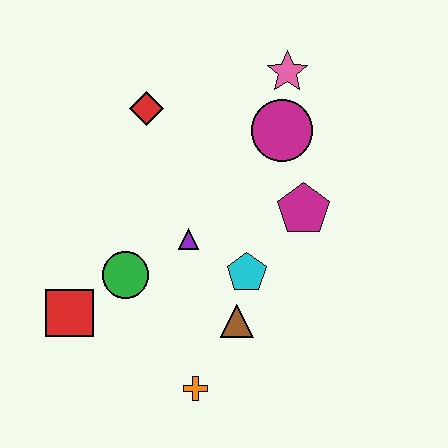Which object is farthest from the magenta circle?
The red square is farthest from the magenta circle.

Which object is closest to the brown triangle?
The cyan pentagon is closest to the brown triangle.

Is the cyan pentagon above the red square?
Yes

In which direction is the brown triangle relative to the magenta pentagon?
The brown triangle is below the magenta pentagon.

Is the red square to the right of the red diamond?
No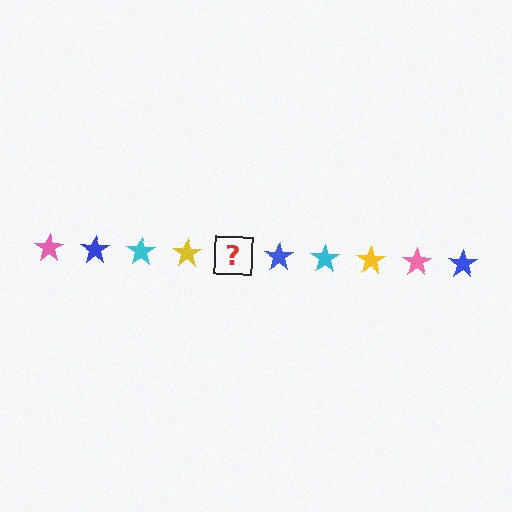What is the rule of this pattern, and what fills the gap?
The rule is that the pattern cycles through pink, blue, cyan, yellow stars. The gap should be filled with a pink star.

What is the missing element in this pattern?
The missing element is a pink star.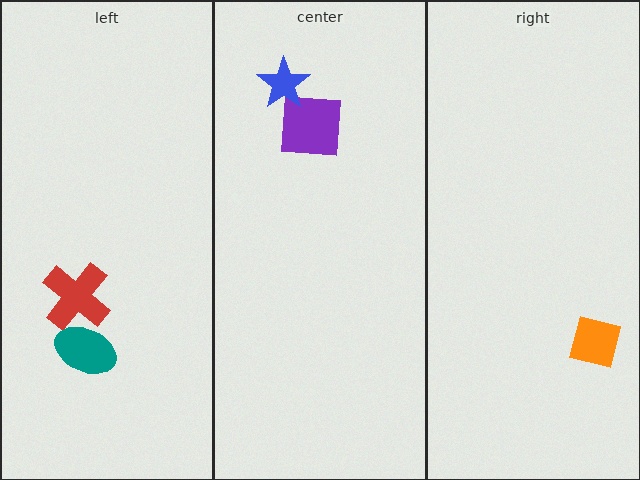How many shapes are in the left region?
2.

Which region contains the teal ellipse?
The left region.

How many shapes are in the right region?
1.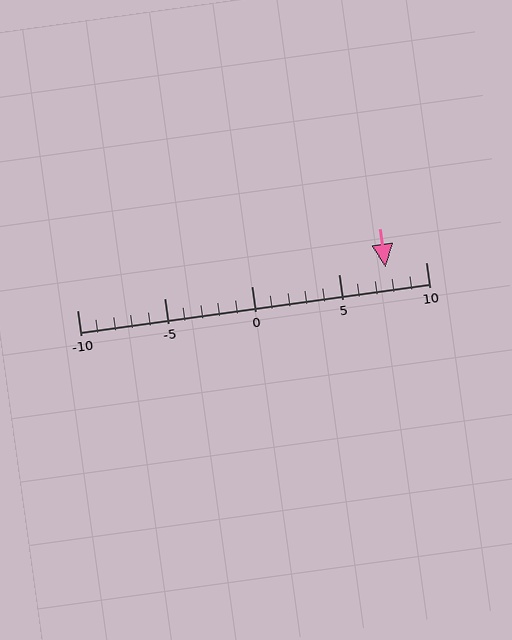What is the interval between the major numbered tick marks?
The major tick marks are spaced 5 units apart.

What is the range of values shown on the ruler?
The ruler shows values from -10 to 10.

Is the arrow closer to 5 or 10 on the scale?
The arrow is closer to 10.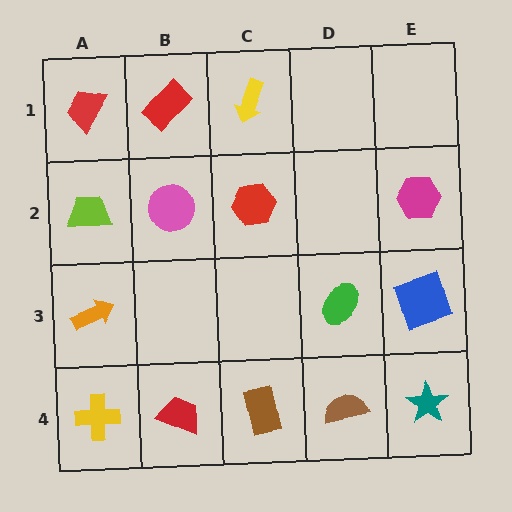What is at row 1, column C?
A yellow arrow.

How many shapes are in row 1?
3 shapes.